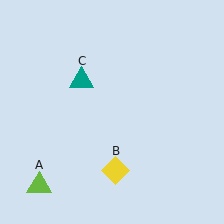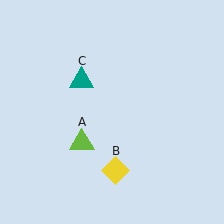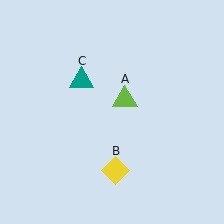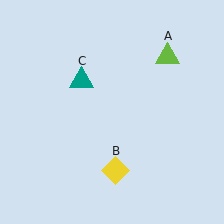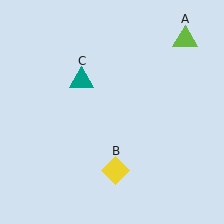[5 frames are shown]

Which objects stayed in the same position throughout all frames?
Yellow diamond (object B) and teal triangle (object C) remained stationary.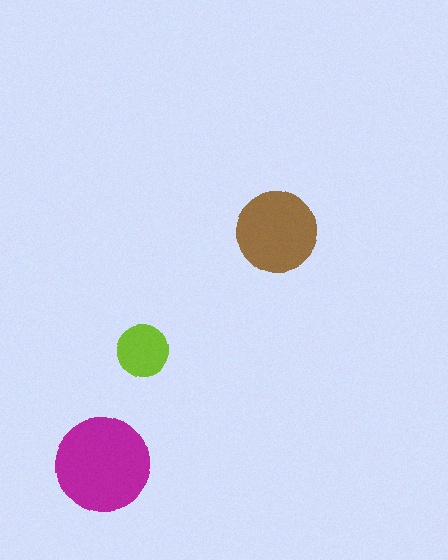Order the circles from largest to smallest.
the magenta one, the brown one, the lime one.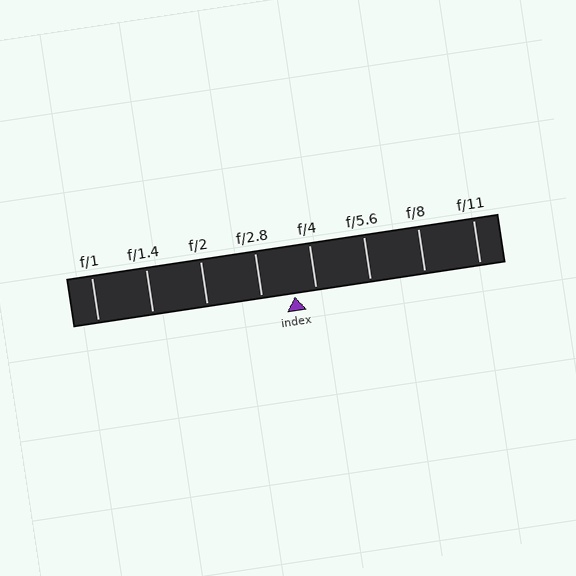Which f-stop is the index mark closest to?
The index mark is closest to f/4.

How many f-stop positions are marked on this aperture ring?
There are 8 f-stop positions marked.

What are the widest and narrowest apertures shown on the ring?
The widest aperture shown is f/1 and the narrowest is f/11.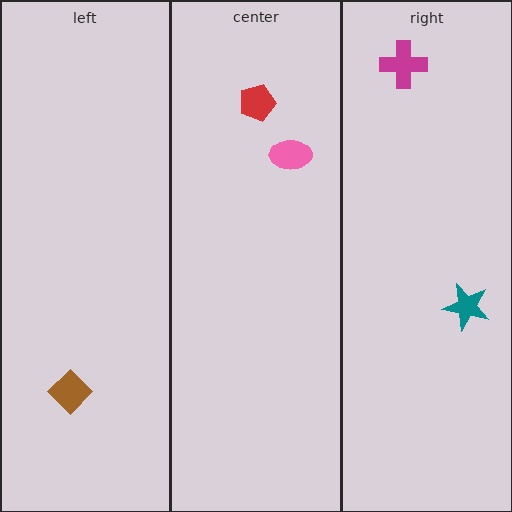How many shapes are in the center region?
2.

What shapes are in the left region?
The brown diamond.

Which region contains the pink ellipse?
The center region.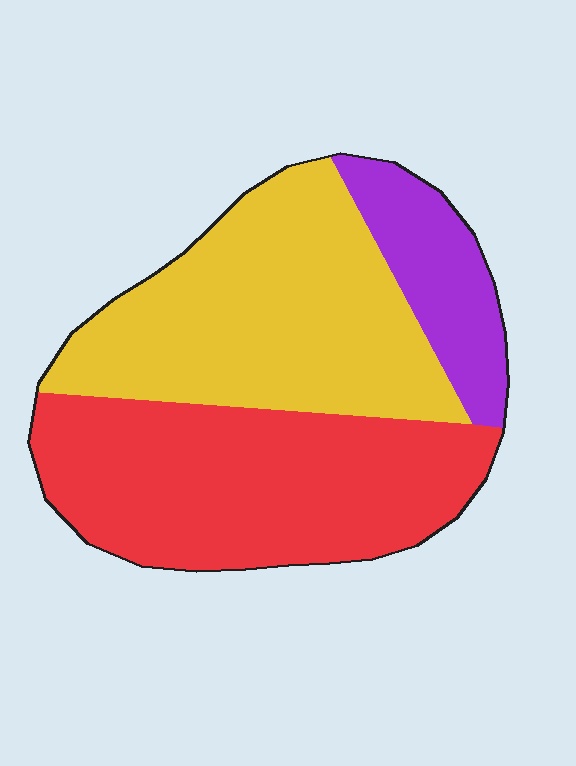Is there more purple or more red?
Red.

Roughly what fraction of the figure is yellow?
Yellow covers roughly 40% of the figure.